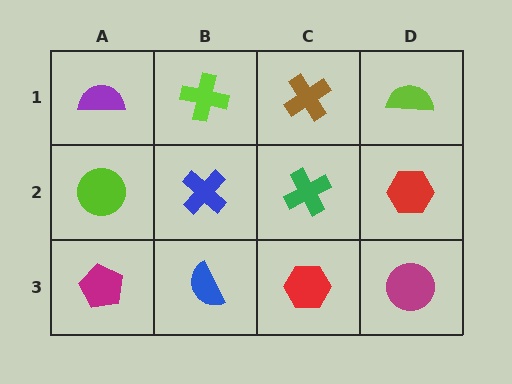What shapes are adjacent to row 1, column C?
A green cross (row 2, column C), a lime cross (row 1, column B), a lime semicircle (row 1, column D).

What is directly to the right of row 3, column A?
A blue semicircle.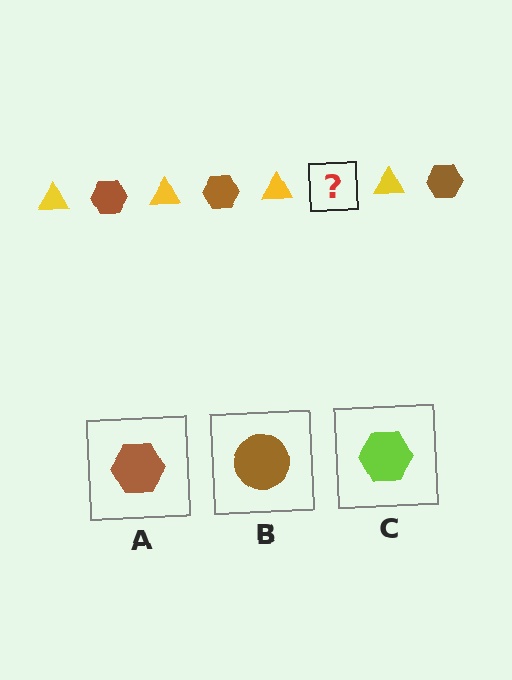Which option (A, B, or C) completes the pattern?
A.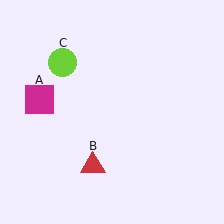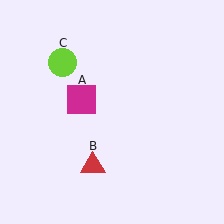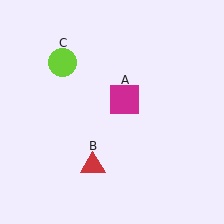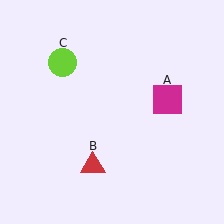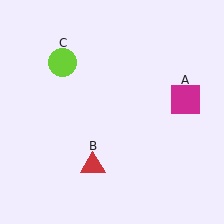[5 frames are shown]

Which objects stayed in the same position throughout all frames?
Red triangle (object B) and lime circle (object C) remained stationary.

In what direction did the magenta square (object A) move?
The magenta square (object A) moved right.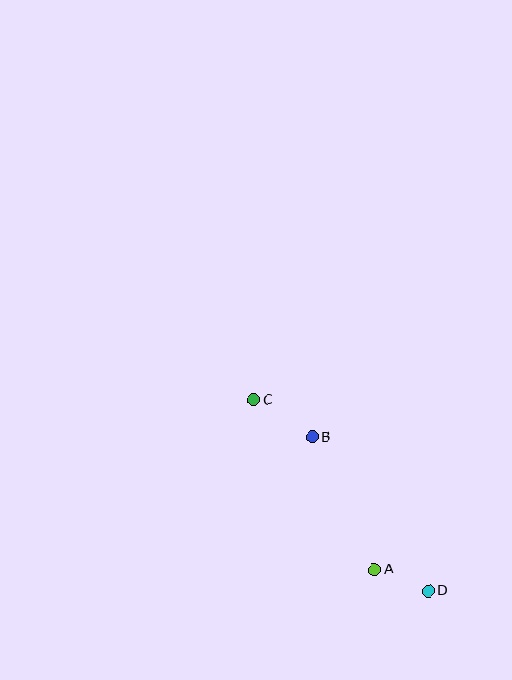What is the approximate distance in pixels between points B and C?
The distance between B and C is approximately 69 pixels.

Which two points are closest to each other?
Points A and D are closest to each other.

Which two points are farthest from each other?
Points C and D are farthest from each other.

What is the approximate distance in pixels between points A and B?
The distance between A and B is approximately 146 pixels.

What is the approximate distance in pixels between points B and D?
The distance between B and D is approximately 192 pixels.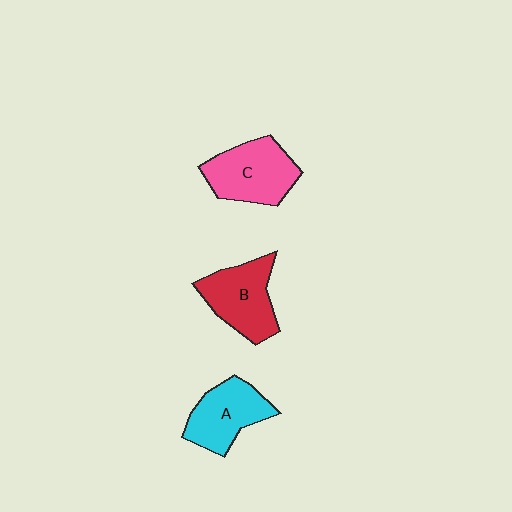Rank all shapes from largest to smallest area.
From largest to smallest: C (pink), B (red), A (cyan).